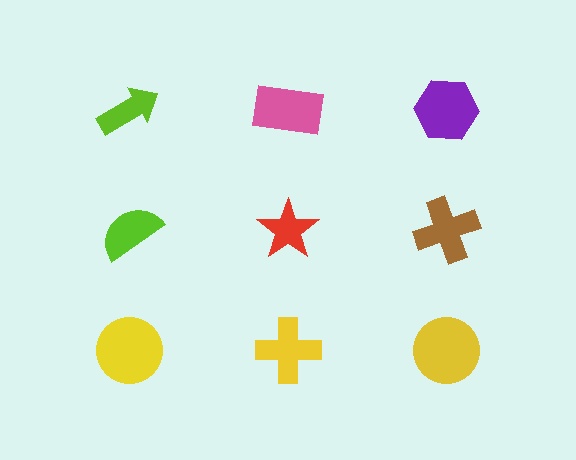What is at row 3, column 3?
A yellow circle.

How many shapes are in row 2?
3 shapes.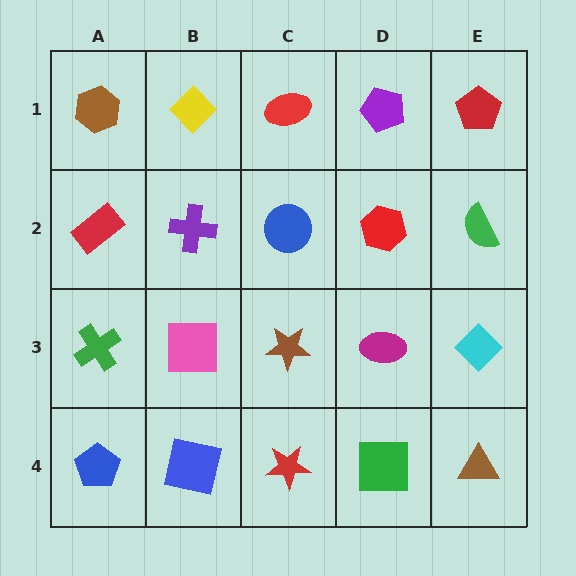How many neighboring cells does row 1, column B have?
3.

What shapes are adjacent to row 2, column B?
A yellow diamond (row 1, column B), a pink square (row 3, column B), a red rectangle (row 2, column A), a blue circle (row 2, column C).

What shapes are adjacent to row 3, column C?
A blue circle (row 2, column C), a red star (row 4, column C), a pink square (row 3, column B), a magenta ellipse (row 3, column D).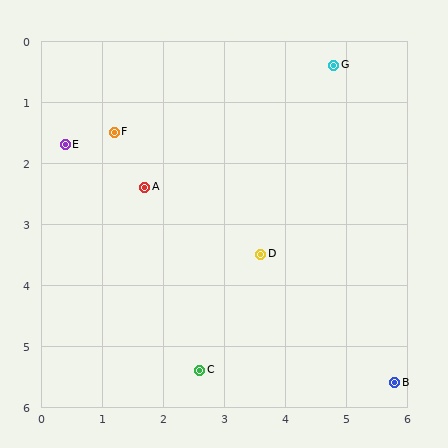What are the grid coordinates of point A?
Point A is at approximately (1.7, 2.4).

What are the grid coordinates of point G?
Point G is at approximately (4.8, 0.4).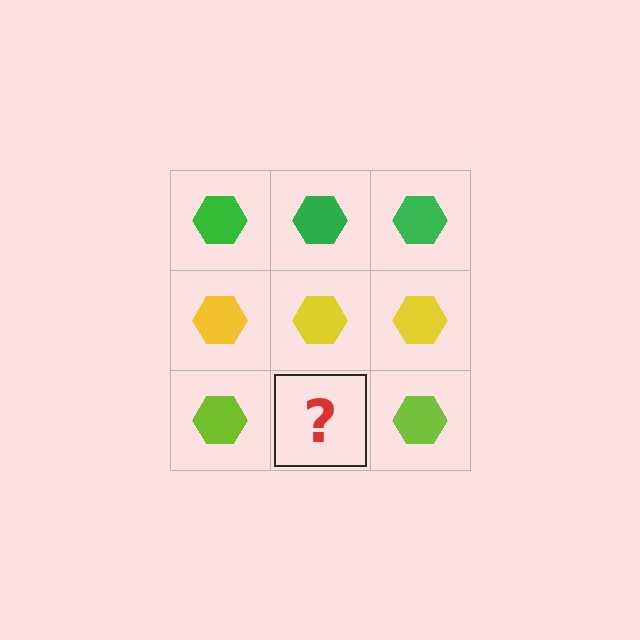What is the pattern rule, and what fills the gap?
The rule is that each row has a consistent color. The gap should be filled with a lime hexagon.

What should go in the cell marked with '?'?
The missing cell should contain a lime hexagon.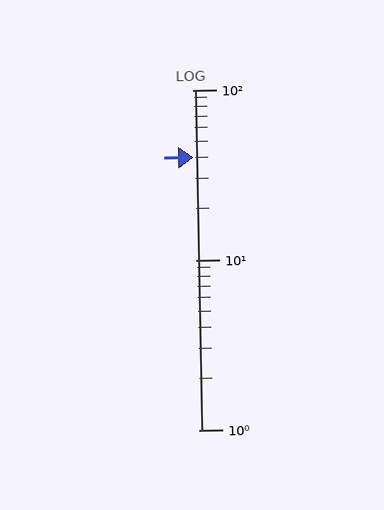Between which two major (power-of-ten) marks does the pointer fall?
The pointer is between 10 and 100.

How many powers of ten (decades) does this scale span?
The scale spans 2 decades, from 1 to 100.